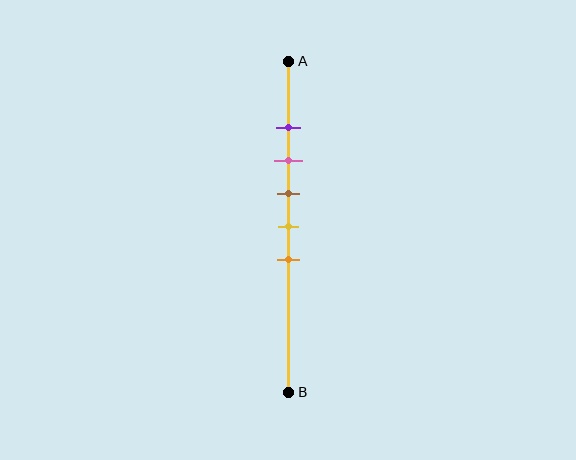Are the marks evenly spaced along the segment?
Yes, the marks are approximately evenly spaced.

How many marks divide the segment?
There are 5 marks dividing the segment.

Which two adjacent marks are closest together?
The purple and pink marks are the closest adjacent pair.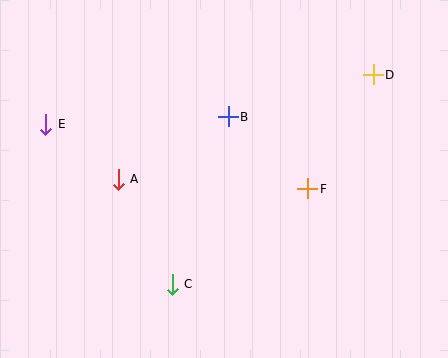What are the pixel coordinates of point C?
Point C is at (172, 284).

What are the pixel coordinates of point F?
Point F is at (308, 189).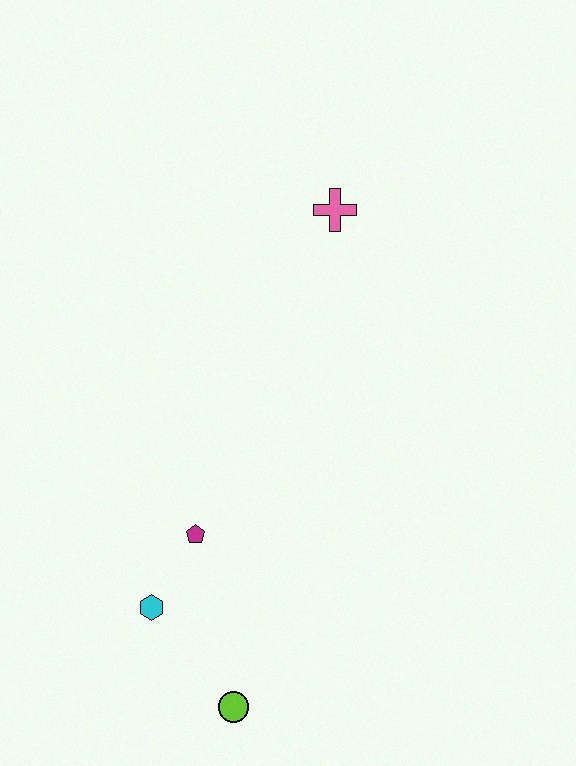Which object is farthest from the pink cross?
The lime circle is farthest from the pink cross.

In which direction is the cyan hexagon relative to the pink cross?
The cyan hexagon is below the pink cross.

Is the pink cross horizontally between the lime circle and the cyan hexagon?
No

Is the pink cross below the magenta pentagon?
No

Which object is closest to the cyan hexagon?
The magenta pentagon is closest to the cyan hexagon.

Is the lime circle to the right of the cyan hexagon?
Yes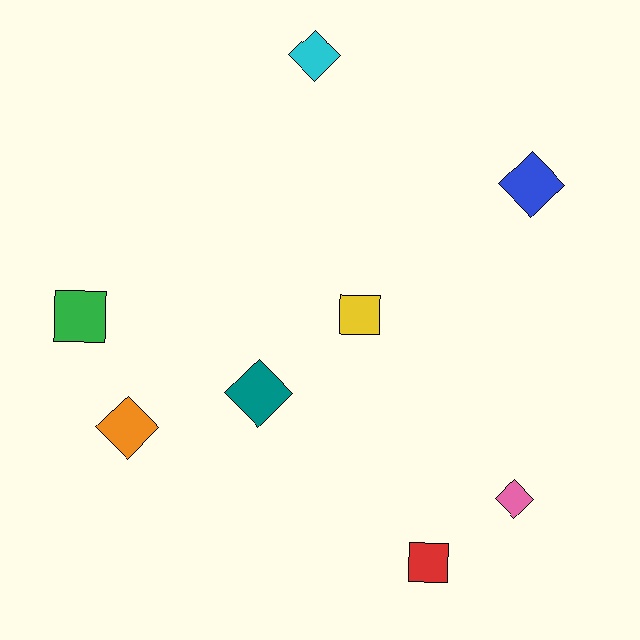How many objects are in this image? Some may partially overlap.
There are 8 objects.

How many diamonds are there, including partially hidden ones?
There are 5 diamonds.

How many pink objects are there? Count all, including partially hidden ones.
There is 1 pink object.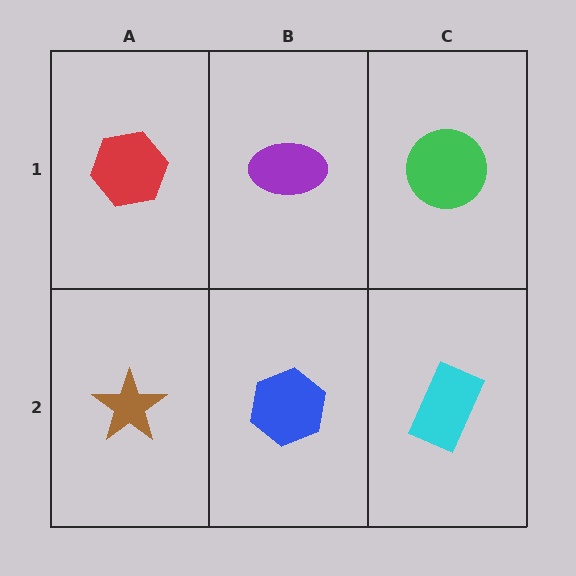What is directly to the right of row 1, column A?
A purple ellipse.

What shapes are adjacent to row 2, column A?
A red hexagon (row 1, column A), a blue hexagon (row 2, column B).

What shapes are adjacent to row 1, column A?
A brown star (row 2, column A), a purple ellipse (row 1, column B).